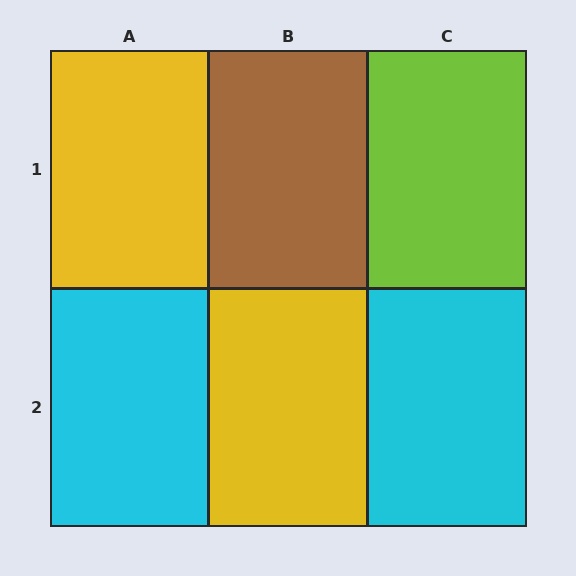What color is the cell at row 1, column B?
Brown.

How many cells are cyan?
2 cells are cyan.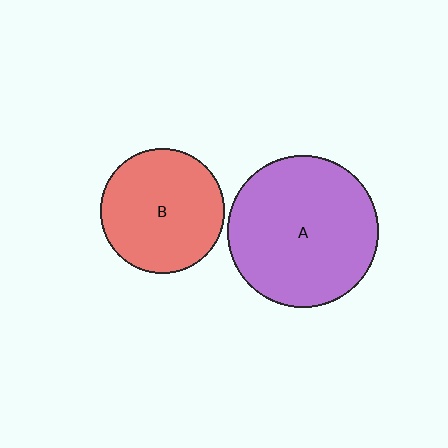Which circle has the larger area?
Circle A (purple).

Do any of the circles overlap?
No, none of the circles overlap.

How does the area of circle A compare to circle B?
Approximately 1.5 times.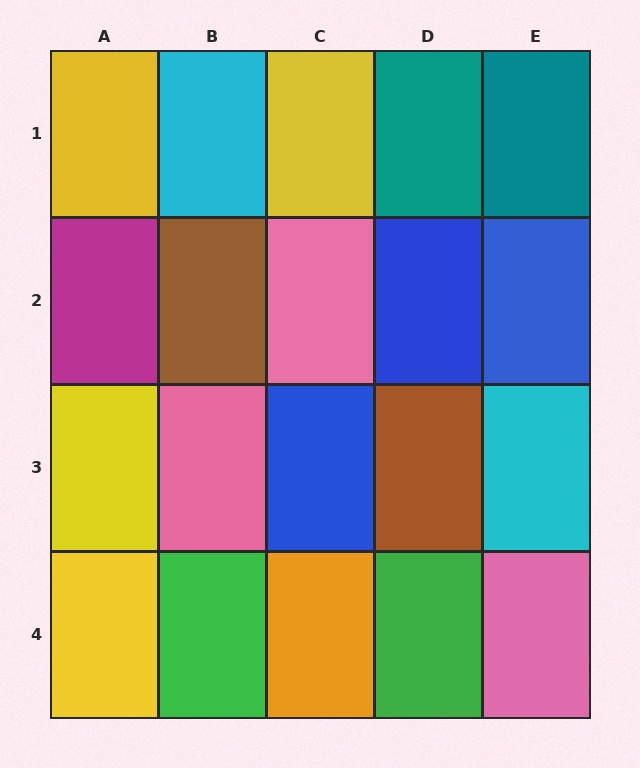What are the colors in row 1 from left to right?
Yellow, cyan, yellow, teal, teal.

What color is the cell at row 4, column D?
Green.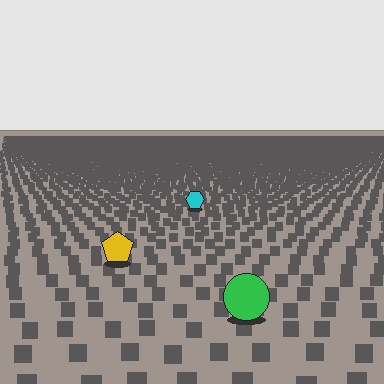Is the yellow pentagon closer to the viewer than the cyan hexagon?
Yes. The yellow pentagon is closer — you can tell from the texture gradient: the ground texture is coarser near it.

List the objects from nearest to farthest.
From nearest to farthest: the green circle, the yellow pentagon, the cyan hexagon.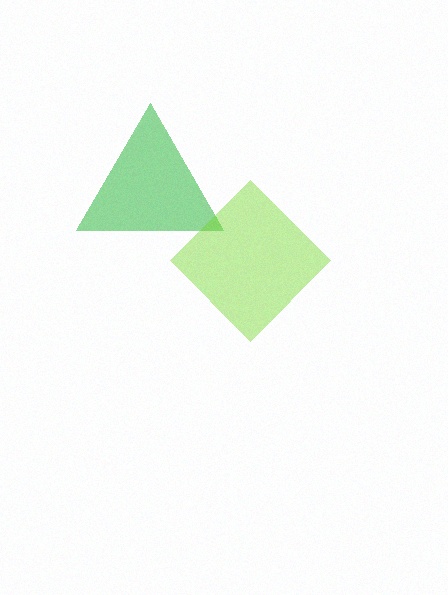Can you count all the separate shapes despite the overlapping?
Yes, there are 2 separate shapes.